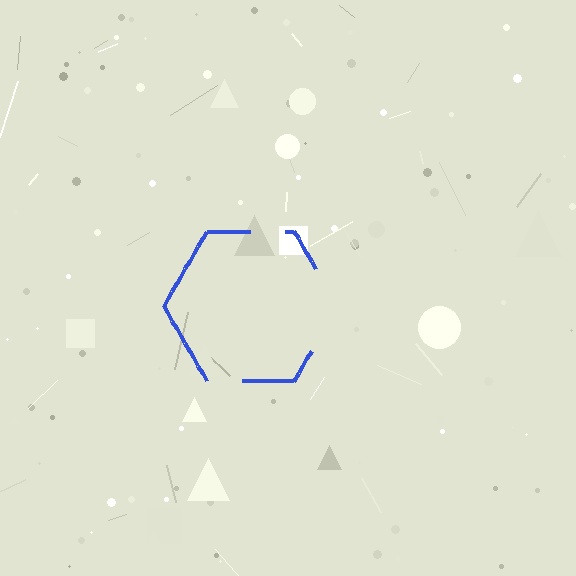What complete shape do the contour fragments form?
The contour fragments form a hexagon.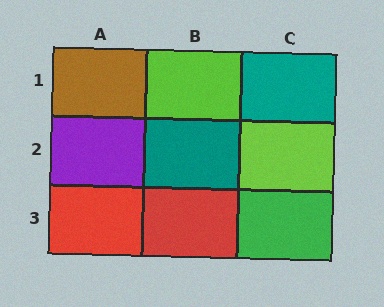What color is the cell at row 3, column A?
Red.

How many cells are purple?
1 cell is purple.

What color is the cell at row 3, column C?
Green.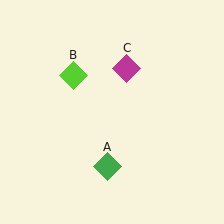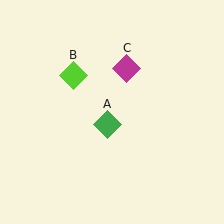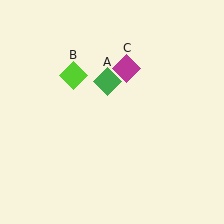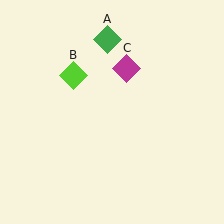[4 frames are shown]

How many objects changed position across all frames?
1 object changed position: green diamond (object A).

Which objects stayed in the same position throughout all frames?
Lime diamond (object B) and magenta diamond (object C) remained stationary.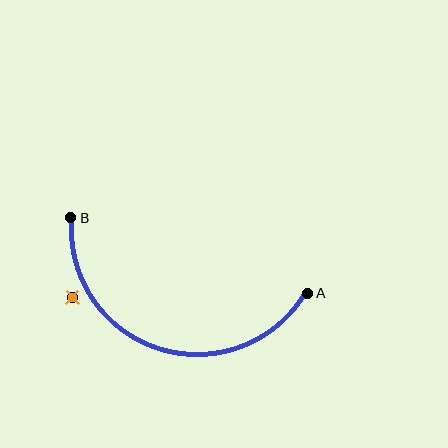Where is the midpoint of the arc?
The arc midpoint is the point on the curve farthest from the straight line joining A and B. It sits below that line.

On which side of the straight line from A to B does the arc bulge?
The arc bulges below the straight line connecting A and B.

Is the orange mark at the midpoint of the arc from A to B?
No — the orange mark does not lie on the arc at all. It sits slightly outside the curve.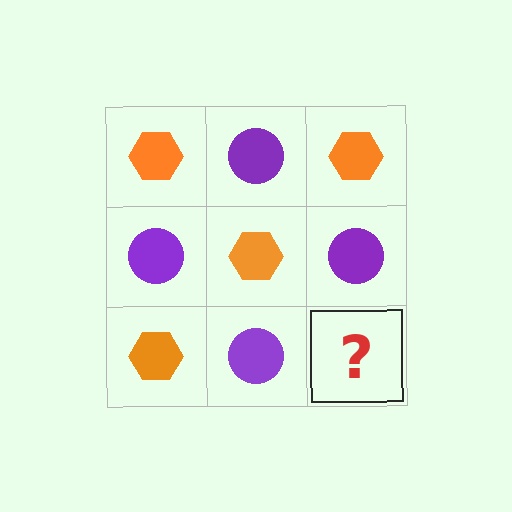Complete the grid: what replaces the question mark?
The question mark should be replaced with an orange hexagon.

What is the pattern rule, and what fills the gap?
The rule is that it alternates orange hexagon and purple circle in a checkerboard pattern. The gap should be filled with an orange hexagon.